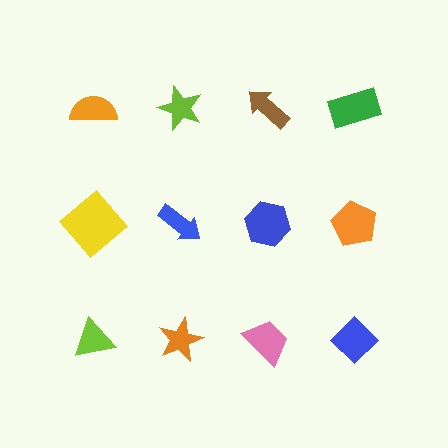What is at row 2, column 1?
A yellow diamond.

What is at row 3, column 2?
An orange star.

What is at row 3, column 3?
A pink trapezoid.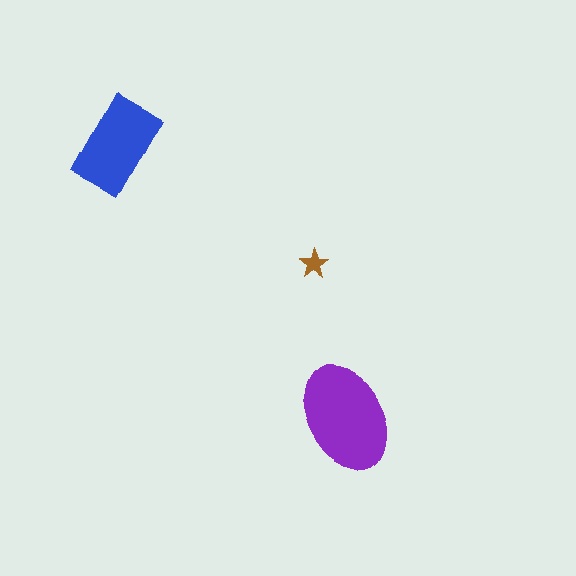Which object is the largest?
The purple ellipse.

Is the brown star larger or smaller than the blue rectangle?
Smaller.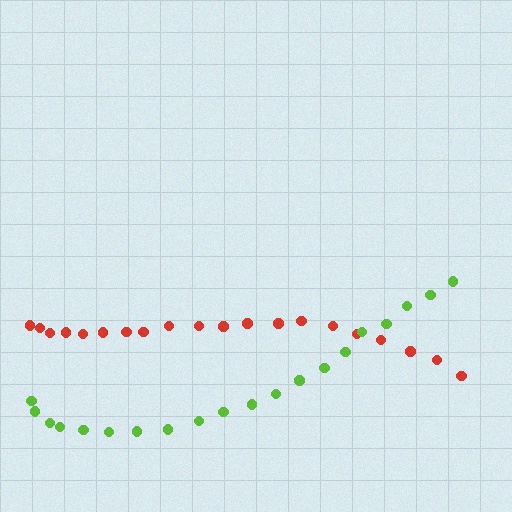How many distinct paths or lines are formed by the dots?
There are 2 distinct paths.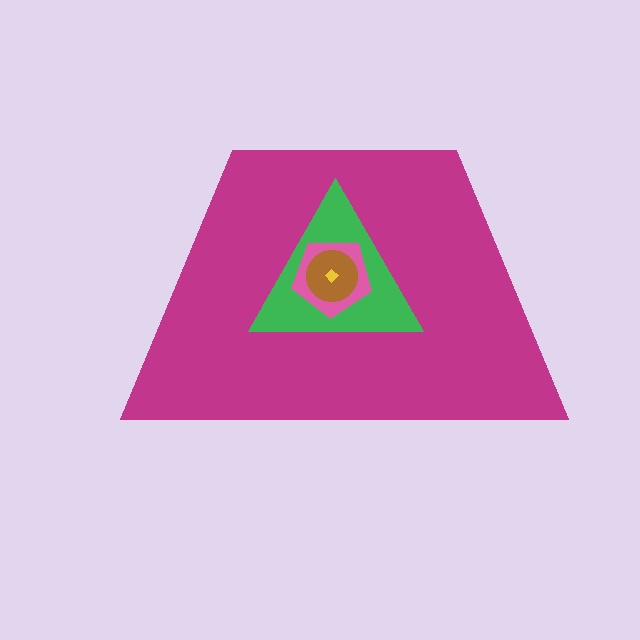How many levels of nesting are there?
5.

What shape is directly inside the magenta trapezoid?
The green triangle.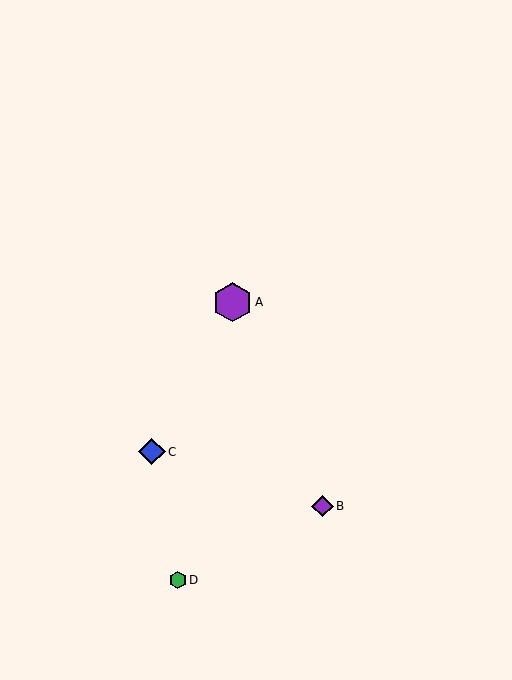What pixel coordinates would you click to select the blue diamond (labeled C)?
Click at (152, 452) to select the blue diamond C.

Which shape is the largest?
The purple hexagon (labeled A) is the largest.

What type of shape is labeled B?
Shape B is a purple diamond.